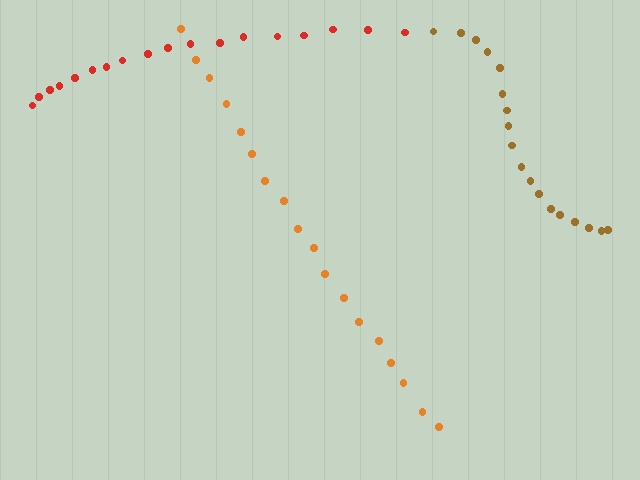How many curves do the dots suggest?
There are 3 distinct paths.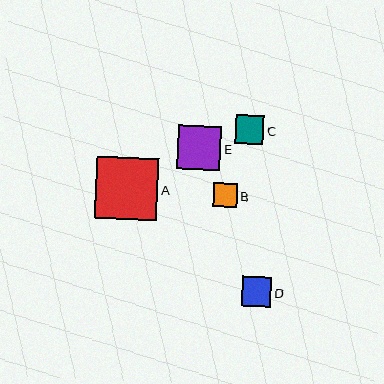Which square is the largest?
Square A is the largest with a size of approximately 62 pixels.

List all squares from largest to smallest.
From largest to smallest: A, E, D, C, B.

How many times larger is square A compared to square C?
Square A is approximately 2.2 times the size of square C.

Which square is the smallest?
Square B is the smallest with a size of approximately 24 pixels.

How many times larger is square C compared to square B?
Square C is approximately 1.2 times the size of square B.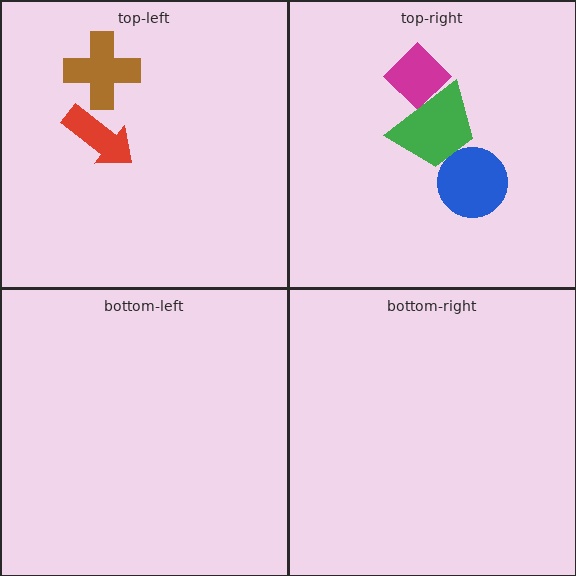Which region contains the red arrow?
The top-left region.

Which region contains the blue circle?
The top-right region.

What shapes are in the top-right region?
The blue circle, the magenta diamond, the green trapezoid.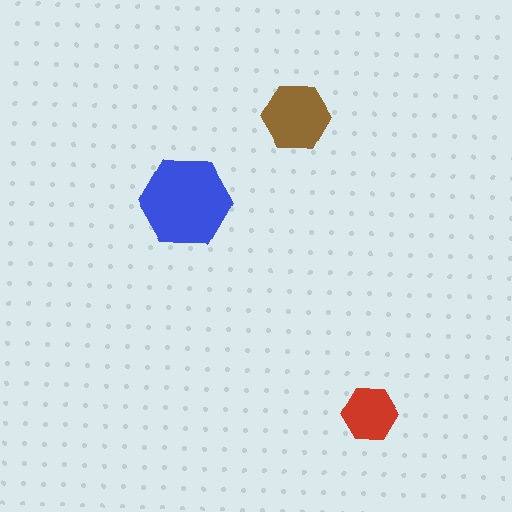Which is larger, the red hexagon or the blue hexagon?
The blue one.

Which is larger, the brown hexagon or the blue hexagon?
The blue one.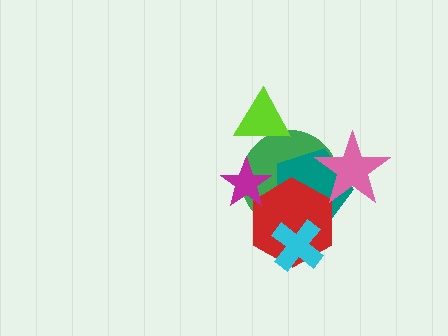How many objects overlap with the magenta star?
2 objects overlap with the magenta star.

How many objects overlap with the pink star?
2 objects overlap with the pink star.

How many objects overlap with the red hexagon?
4 objects overlap with the red hexagon.